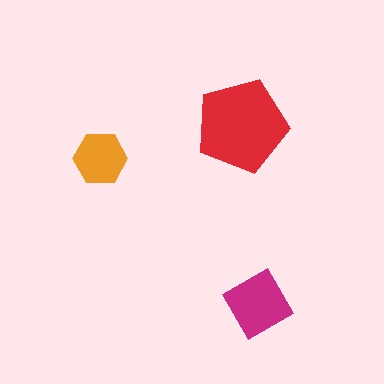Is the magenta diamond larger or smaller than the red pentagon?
Smaller.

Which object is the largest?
The red pentagon.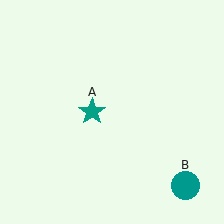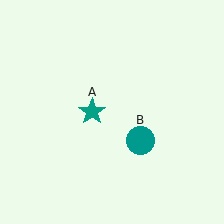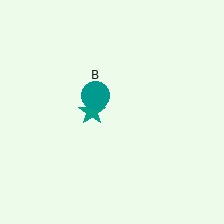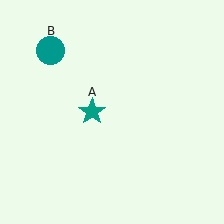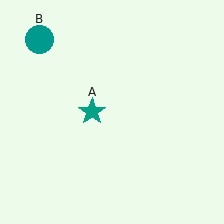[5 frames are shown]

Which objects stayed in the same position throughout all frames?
Teal star (object A) remained stationary.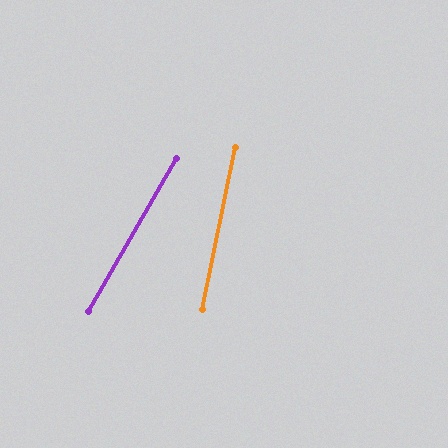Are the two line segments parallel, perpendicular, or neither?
Neither parallel nor perpendicular — they differ by about 18°.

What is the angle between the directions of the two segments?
Approximately 18 degrees.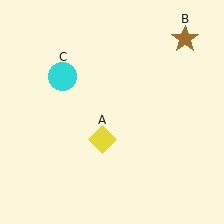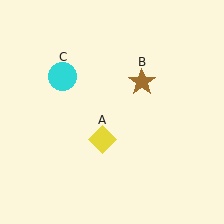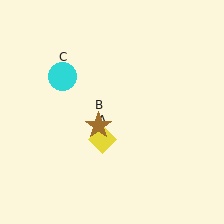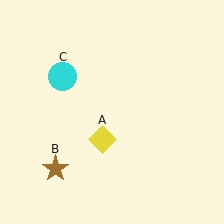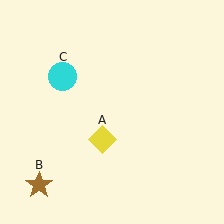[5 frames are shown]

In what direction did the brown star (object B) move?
The brown star (object B) moved down and to the left.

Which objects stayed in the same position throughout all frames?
Yellow diamond (object A) and cyan circle (object C) remained stationary.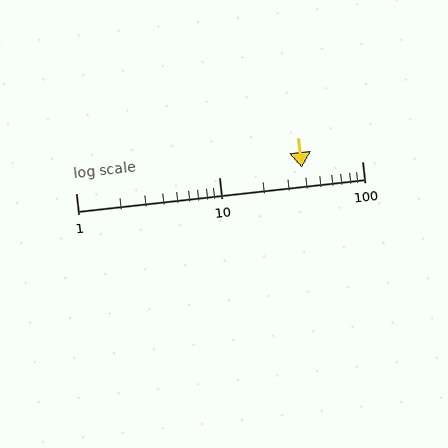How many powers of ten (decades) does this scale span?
The scale spans 2 decades, from 1 to 100.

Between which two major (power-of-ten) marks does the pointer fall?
The pointer is between 10 and 100.